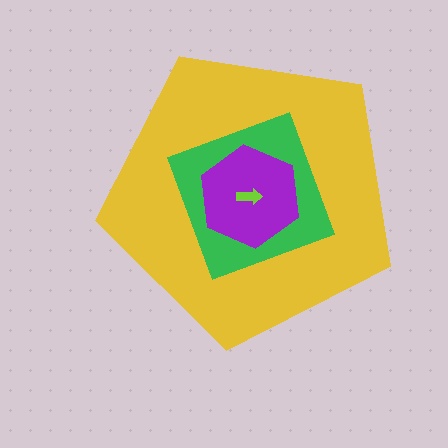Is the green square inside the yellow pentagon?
Yes.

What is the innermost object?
The lime arrow.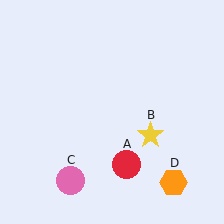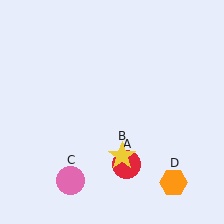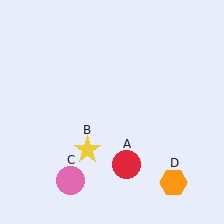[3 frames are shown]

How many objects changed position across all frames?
1 object changed position: yellow star (object B).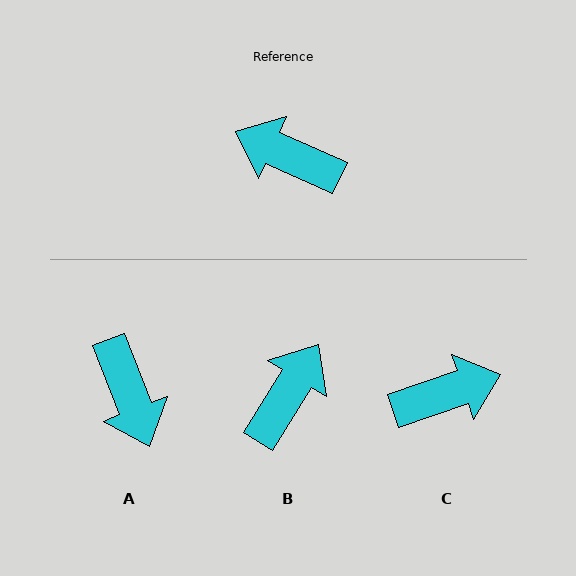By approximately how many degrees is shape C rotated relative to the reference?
Approximately 137 degrees clockwise.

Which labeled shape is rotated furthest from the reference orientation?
C, about 137 degrees away.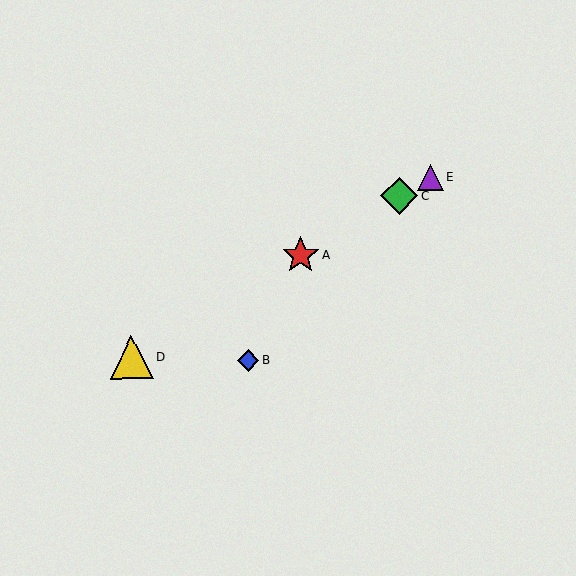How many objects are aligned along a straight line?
4 objects (A, C, D, E) are aligned along a straight line.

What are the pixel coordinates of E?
Object E is at (430, 177).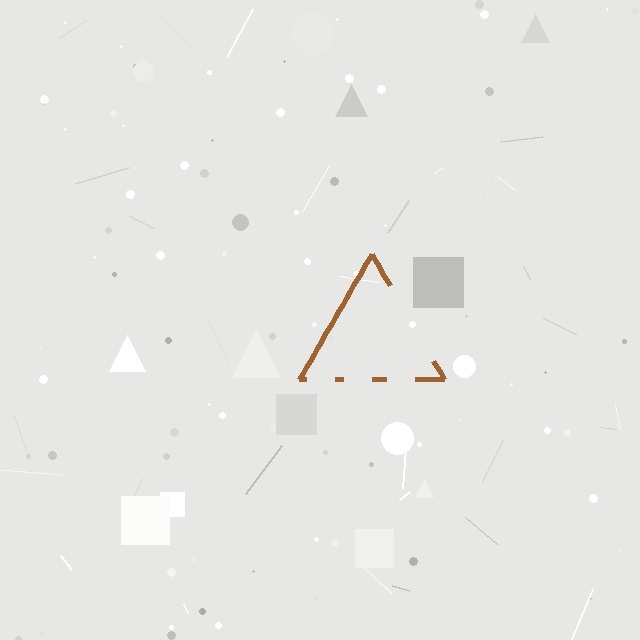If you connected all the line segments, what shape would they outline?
They would outline a triangle.